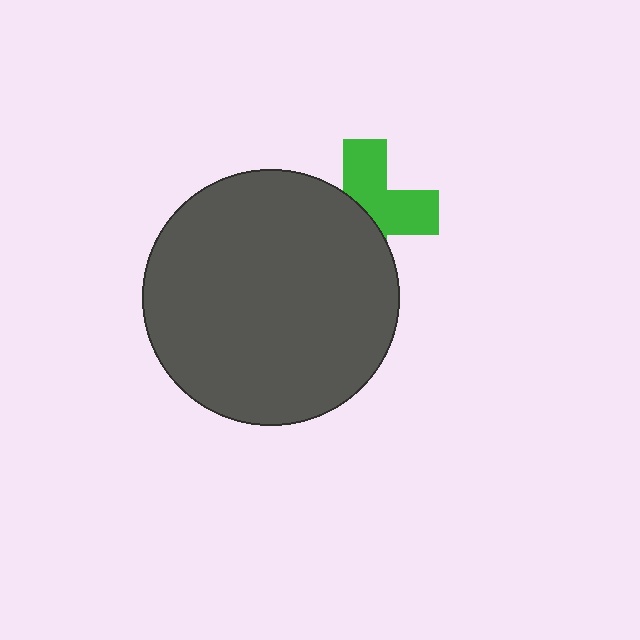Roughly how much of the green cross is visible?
About half of it is visible (roughly 50%).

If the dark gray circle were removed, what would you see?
You would see the complete green cross.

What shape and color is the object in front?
The object in front is a dark gray circle.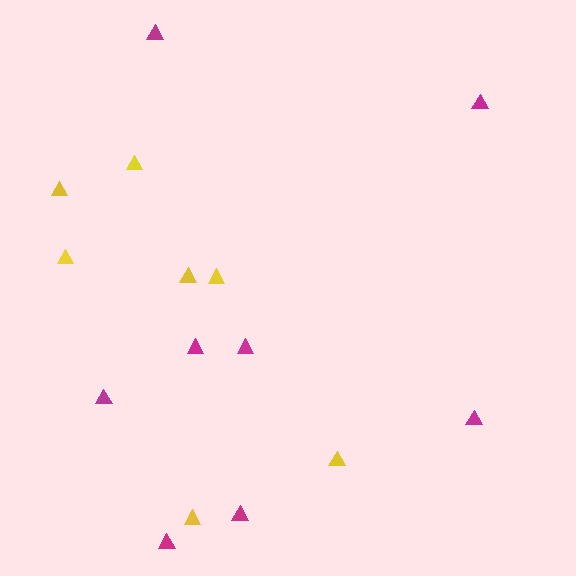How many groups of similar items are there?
There are 2 groups: one group of magenta triangles (8) and one group of yellow triangles (7).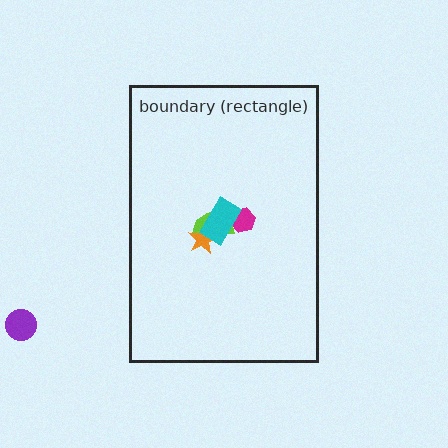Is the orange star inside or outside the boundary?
Inside.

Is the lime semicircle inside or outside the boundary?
Inside.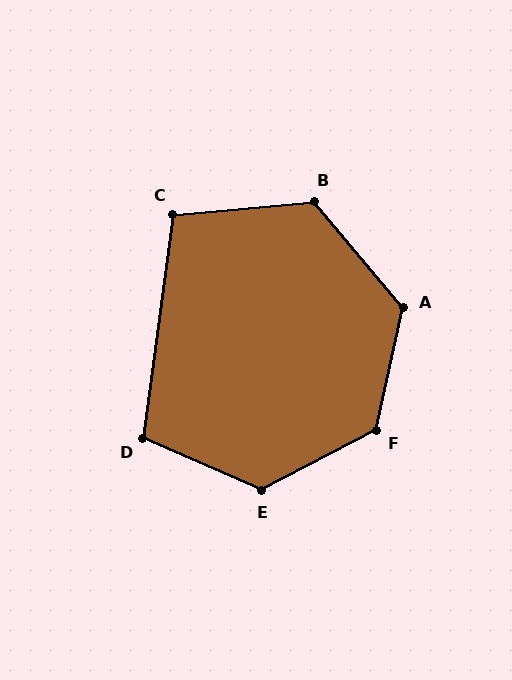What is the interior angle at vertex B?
Approximately 124 degrees (obtuse).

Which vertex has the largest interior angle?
F, at approximately 130 degrees.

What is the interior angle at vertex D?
Approximately 106 degrees (obtuse).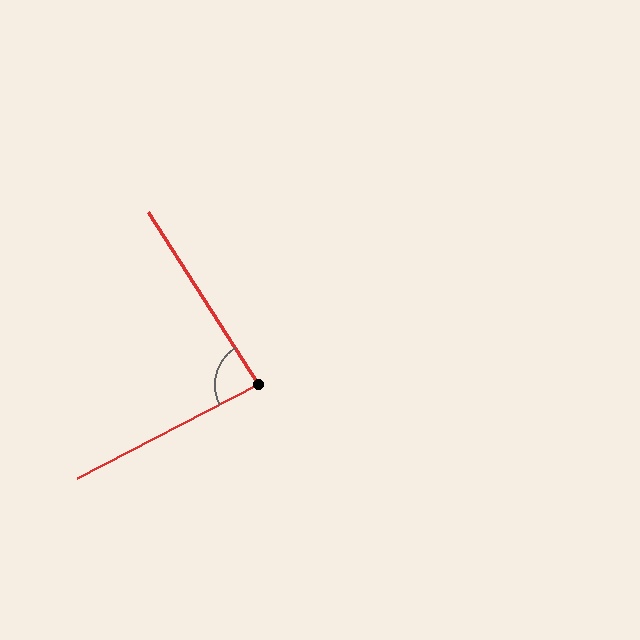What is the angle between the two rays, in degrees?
Approximately 85 degrees.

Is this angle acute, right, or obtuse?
It is acute.